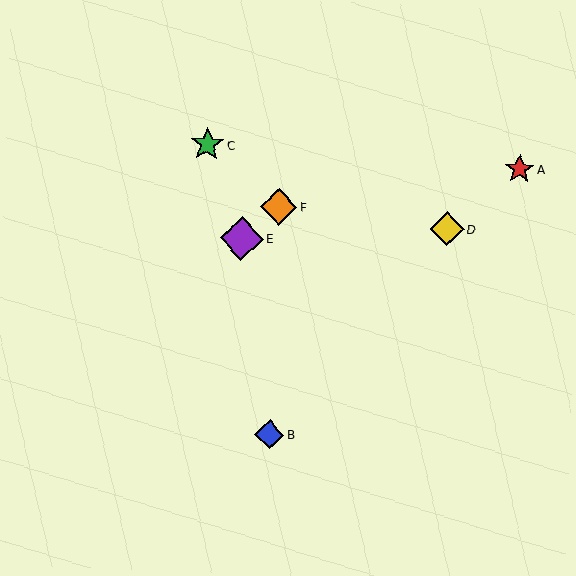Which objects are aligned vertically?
Objects B, F are aligned vertically.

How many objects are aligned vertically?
2 objects (B, F) are aligned vertically.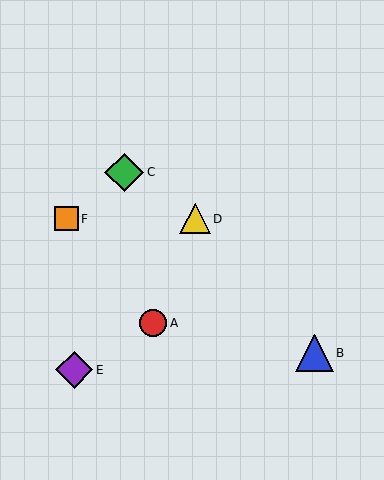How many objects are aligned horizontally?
2 objects (D, F) are aligned horizontally.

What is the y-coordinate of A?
Object A is at y≈323.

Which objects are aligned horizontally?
Objects D, F are aligned horizontally.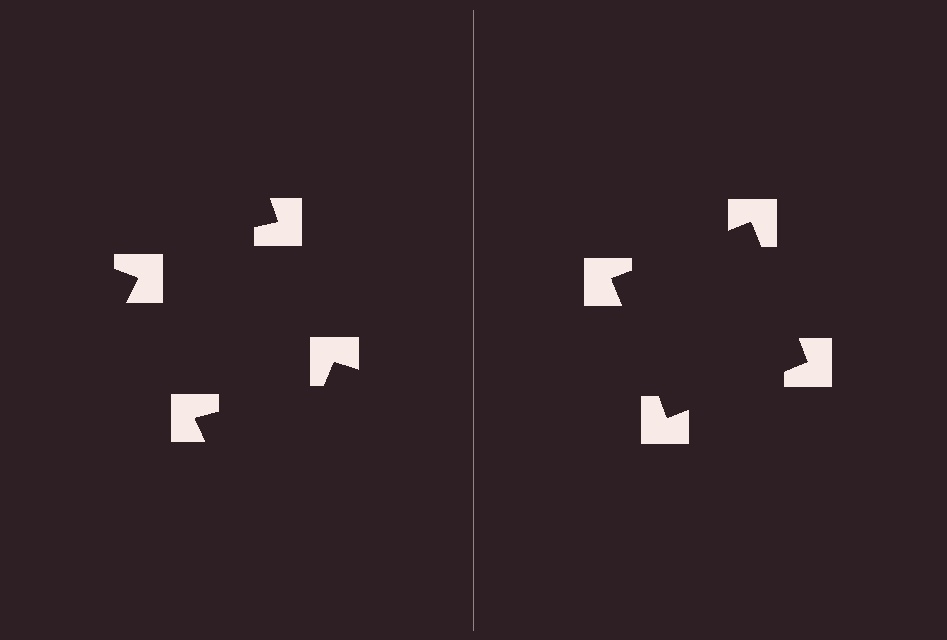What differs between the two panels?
The notched squares are positioned identically on both sides; only the wedge orientations differ. On the right they align to a square; on the left they are misaligned.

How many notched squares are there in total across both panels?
8 — 4 on each side.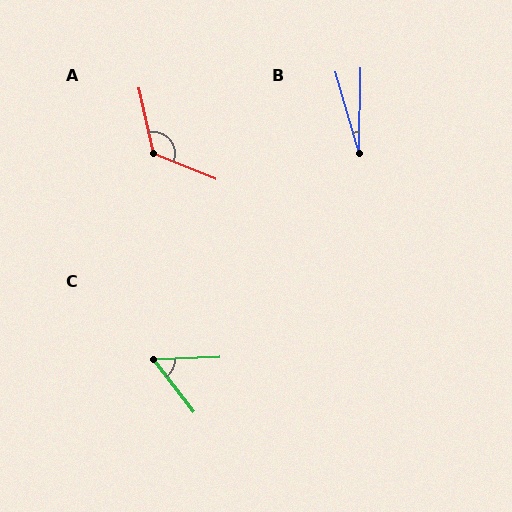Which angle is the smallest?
B, at approximately 18 degrees.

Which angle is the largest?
A, at approximately 124 degrees.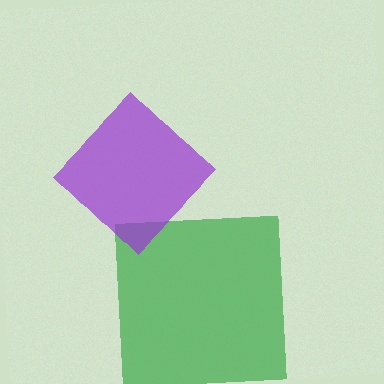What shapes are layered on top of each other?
The layered shapes are: a green square, a purple diamond.